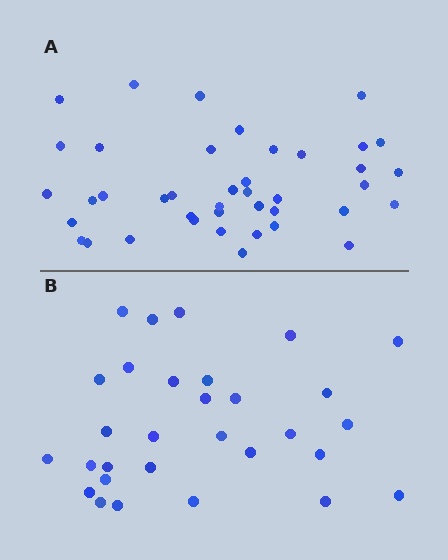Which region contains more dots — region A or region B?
Region A (the top region) has more dots.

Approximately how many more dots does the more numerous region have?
Region A has roughly 12 or so more dots than region B.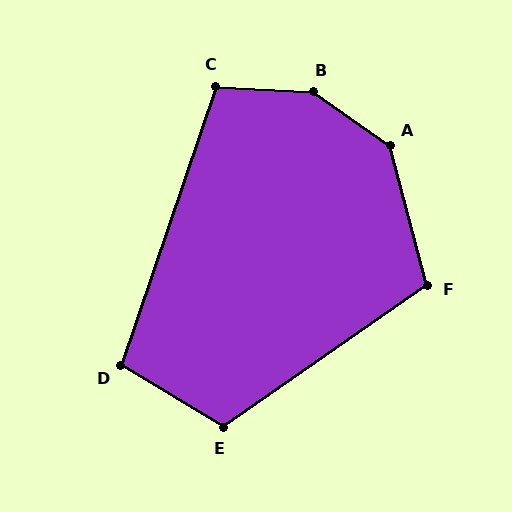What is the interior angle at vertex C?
Approximately 106 degrees (obtuse).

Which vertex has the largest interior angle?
B, at approximately 148 degrees.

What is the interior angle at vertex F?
Approximately 110 degrees (obtuse).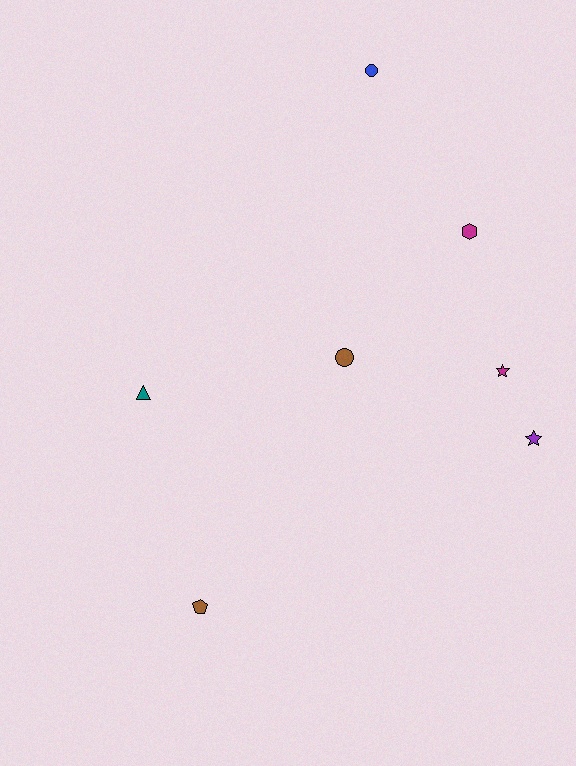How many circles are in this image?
There are 2 circles.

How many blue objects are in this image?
There is 1 blue object.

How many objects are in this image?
There are 7 objects.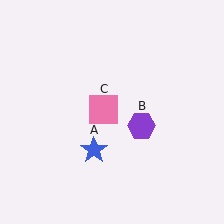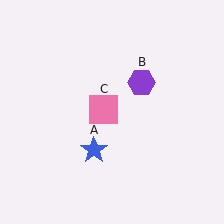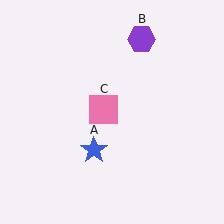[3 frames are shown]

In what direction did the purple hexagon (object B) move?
The purple hexagon (object B) moved up.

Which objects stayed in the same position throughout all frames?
Blue star (object A) and pink square (object C) remained stationary.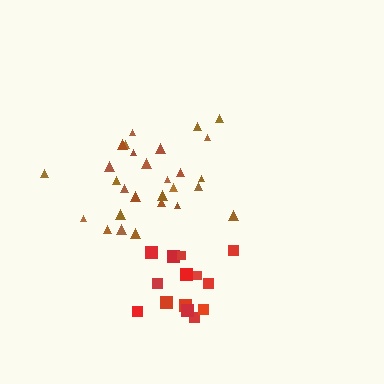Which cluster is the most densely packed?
Red.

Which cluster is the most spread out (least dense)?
Brown.